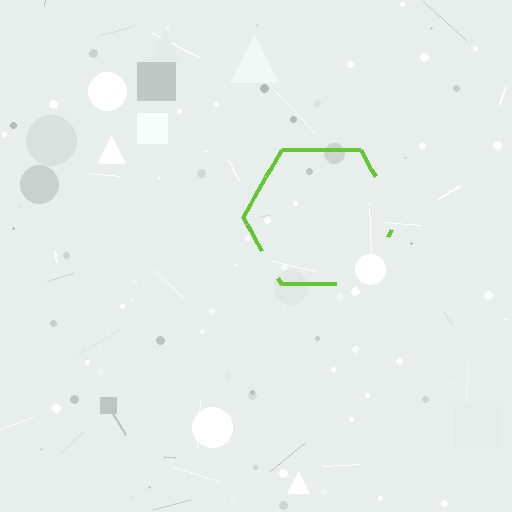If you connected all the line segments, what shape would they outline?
They would outline a hexagon.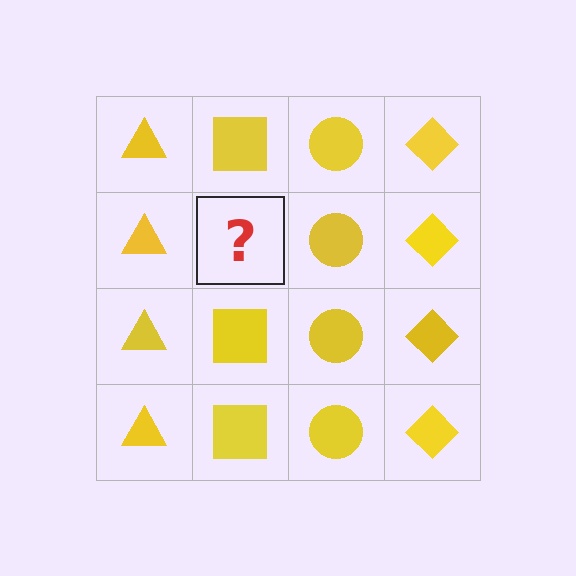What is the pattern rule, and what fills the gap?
The rule is that each column has a consistent shape. The gap should be filled with a yellow square.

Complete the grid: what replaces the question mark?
The question mark should be replaced with a yellow square.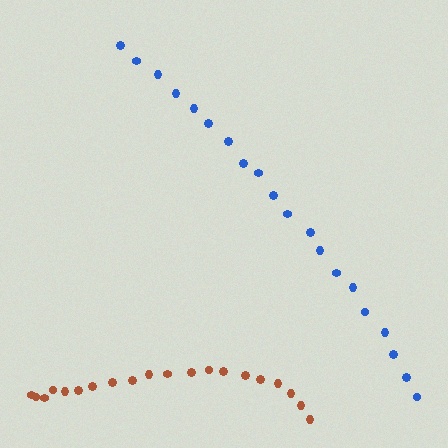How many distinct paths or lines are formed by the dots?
There are 2 distinct paths.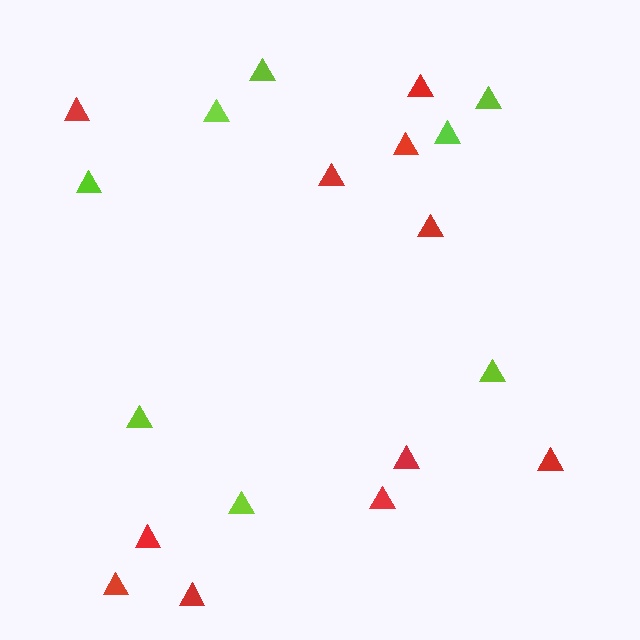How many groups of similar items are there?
There are 2 groups: one group of red triangles (11) and one group of lime triangles (8).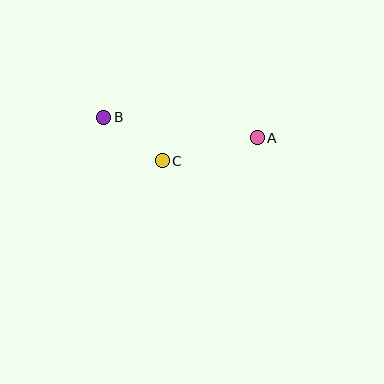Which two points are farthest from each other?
Points A and B are farthest from each other.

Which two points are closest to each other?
Points B and C are closest to each other.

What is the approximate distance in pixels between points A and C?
The distance between A and C is approximately 97 pixels.